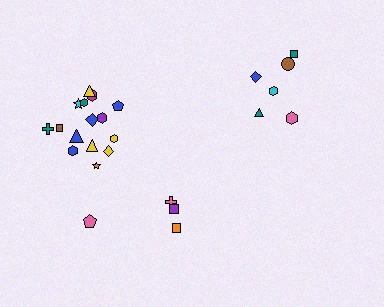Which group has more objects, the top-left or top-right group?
The top-left group.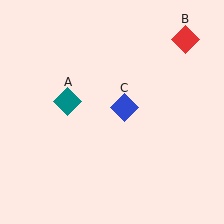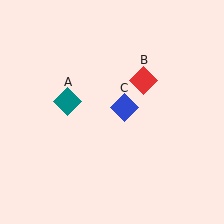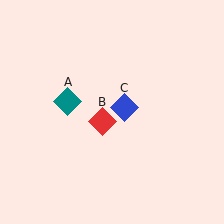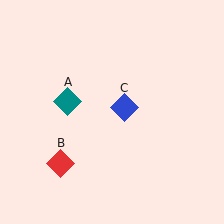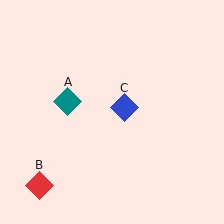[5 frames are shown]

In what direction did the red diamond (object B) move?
The red diamond (object B) moved down and to the left.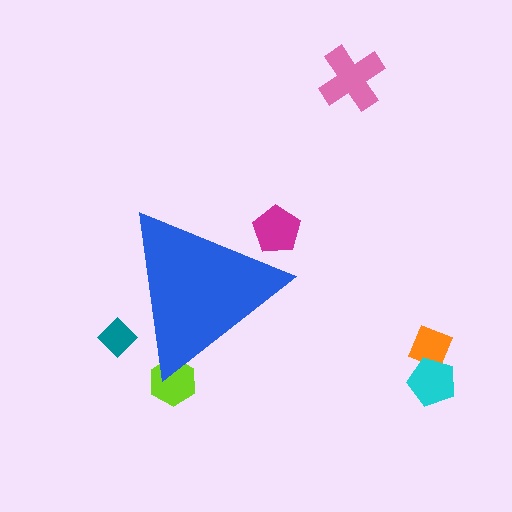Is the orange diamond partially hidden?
No, the orange diamond is fully visible.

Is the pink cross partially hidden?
No, the pink cross is fully visible.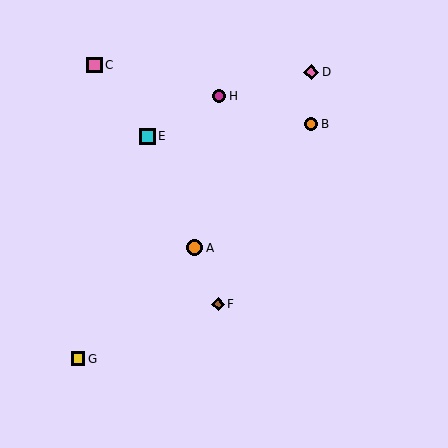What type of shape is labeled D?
Shape D is a pink diamond.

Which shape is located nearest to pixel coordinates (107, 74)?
The pink square (labeled C) at (95, 65) is nearest to that location.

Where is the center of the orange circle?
The center of the orange circle is at (311, 124).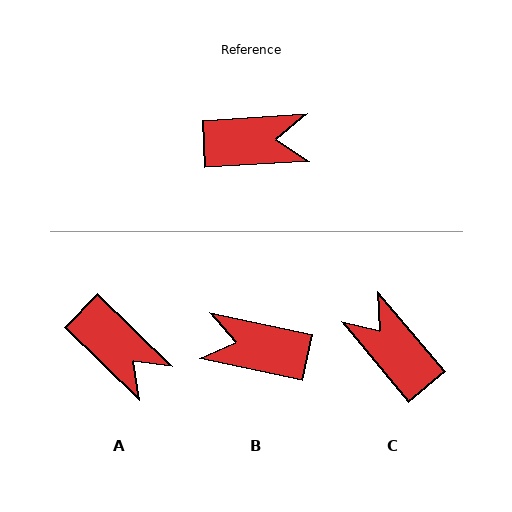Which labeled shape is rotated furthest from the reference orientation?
B, about 165 degrees away.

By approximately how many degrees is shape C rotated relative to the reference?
Approximately 126 degrees counter-clockwise.